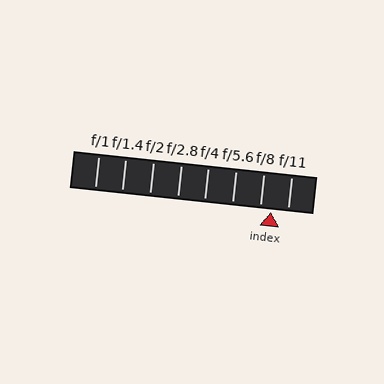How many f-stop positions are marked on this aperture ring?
There are 8 f-stop positions marked.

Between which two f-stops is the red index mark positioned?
The index mark is between f/8 and f/11.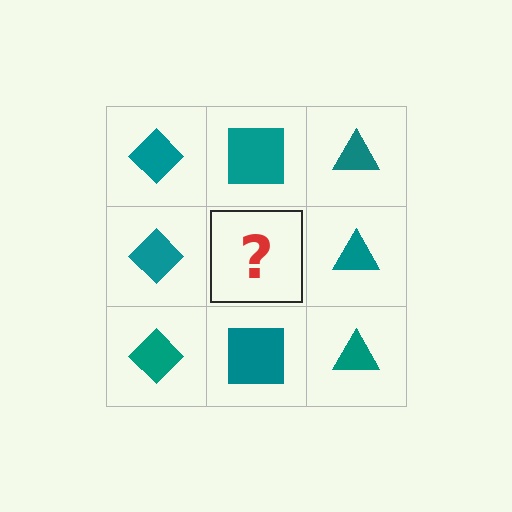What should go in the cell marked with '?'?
The missing cell should contain a teal square.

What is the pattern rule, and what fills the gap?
The rule is that each column has a consistent shape. The gap should be filled with a teal square.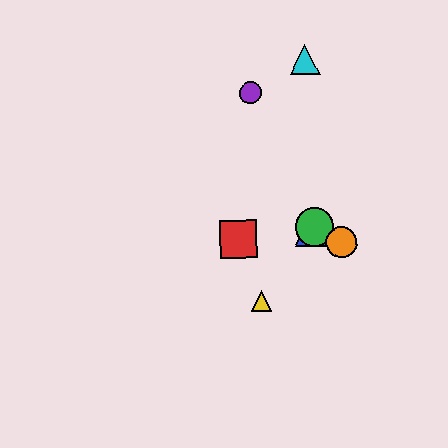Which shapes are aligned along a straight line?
The blue triangle, the green circle, the orange circle are aligned along a straight line.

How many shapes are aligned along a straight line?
3 shapes (the blue triangle, the green circle, the orange circle) are aligned along a straight line.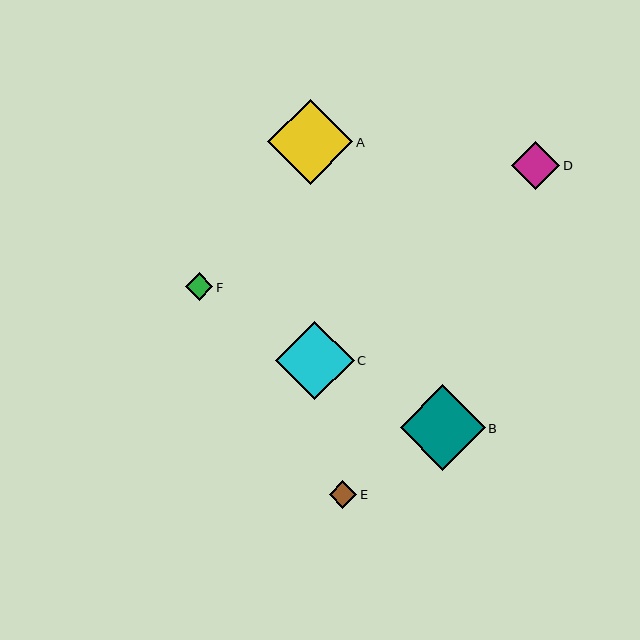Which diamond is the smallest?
Diamond F is the smallest with a size of approximately 27 pixels.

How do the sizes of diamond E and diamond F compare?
Diamond E and diamond F are approximately the same size.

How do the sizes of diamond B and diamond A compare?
Diamond B and diamond A are approximately the same size.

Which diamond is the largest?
Diamond B is the largest with a size of approximately 85 pixels.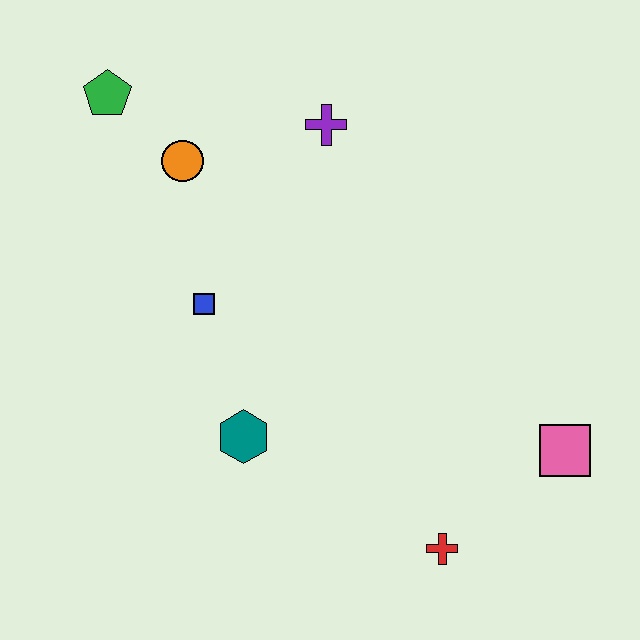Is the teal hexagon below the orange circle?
Yes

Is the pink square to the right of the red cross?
Yes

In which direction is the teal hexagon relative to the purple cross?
The teal hexagon is below the purple cross.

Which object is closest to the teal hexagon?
The blue square is closest to the teal hexagon.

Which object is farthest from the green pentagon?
The pink square is farthest from the green pentagon.